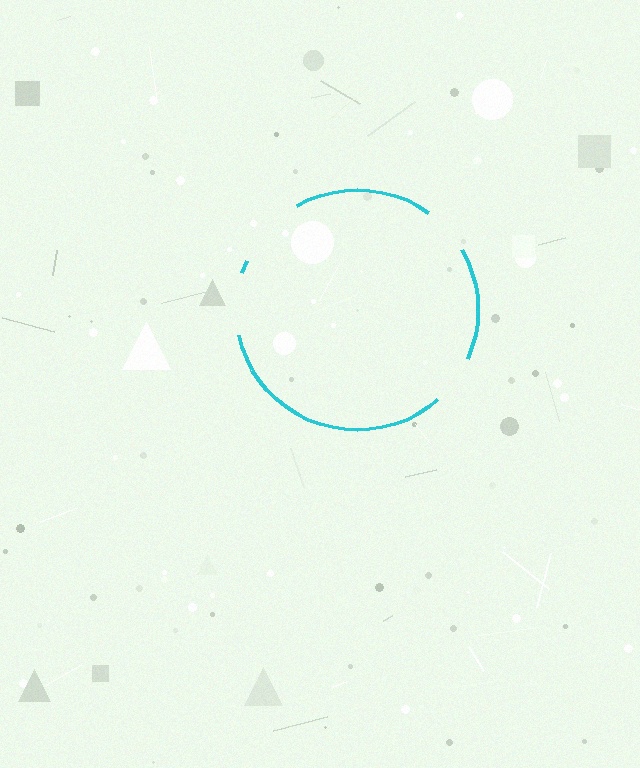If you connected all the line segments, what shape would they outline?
They would outline a circle.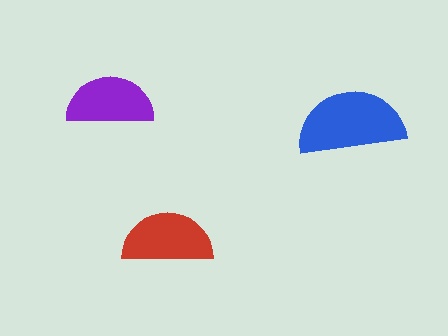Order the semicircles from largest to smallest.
the blue one, the red one, the purple one.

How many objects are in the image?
There are 3 objects in the image.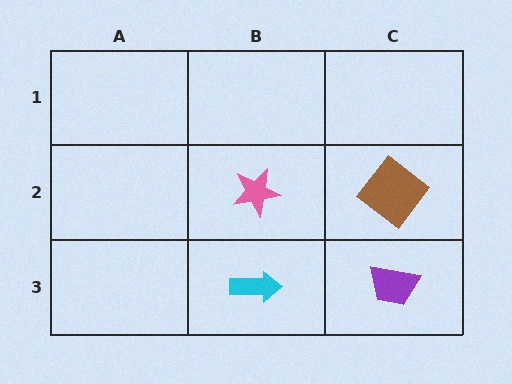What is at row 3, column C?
A purple trapezoid.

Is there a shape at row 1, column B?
No, that cell is empty.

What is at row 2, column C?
A brown diamond.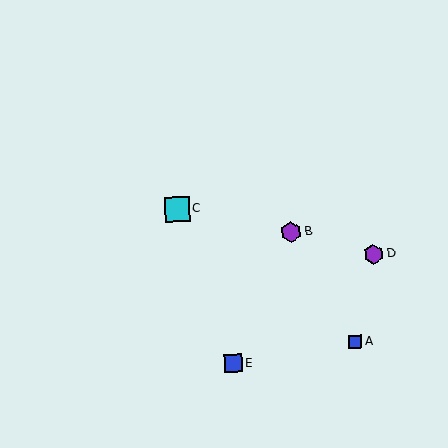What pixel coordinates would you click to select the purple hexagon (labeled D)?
Click at (373, 254) to select the purple hexagon D.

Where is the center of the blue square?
The center of the blue square is at (355, 342).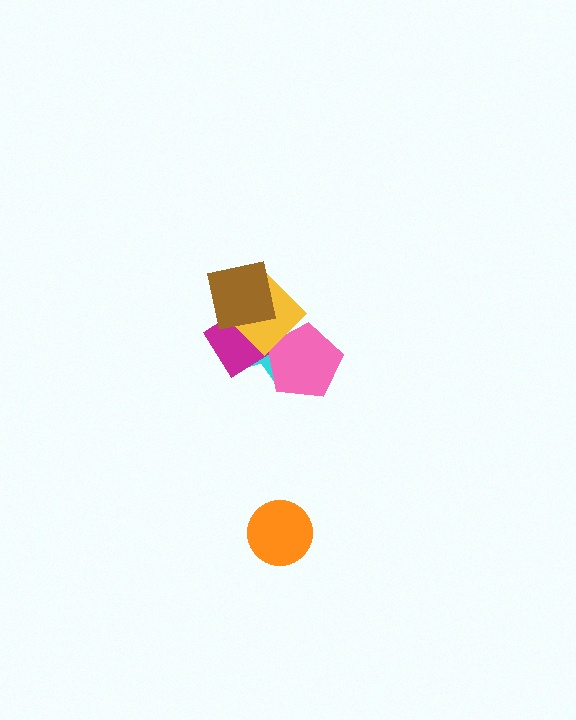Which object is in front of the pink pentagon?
The yellow diamond is in front of the pink pentagon.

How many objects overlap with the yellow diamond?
4 objects overlap with the yellow diamond.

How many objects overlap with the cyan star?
3 objects overlap with the cyan star.